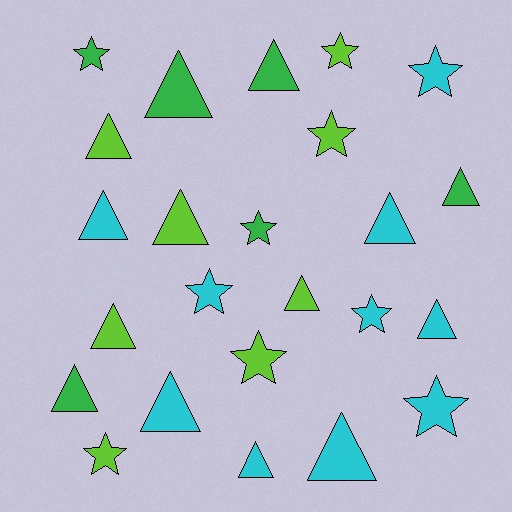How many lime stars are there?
There are 4 lime stars.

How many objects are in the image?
There are 24 objects.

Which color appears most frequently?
Cyan, with 10 objects.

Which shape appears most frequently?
Triangle, with 14 objects.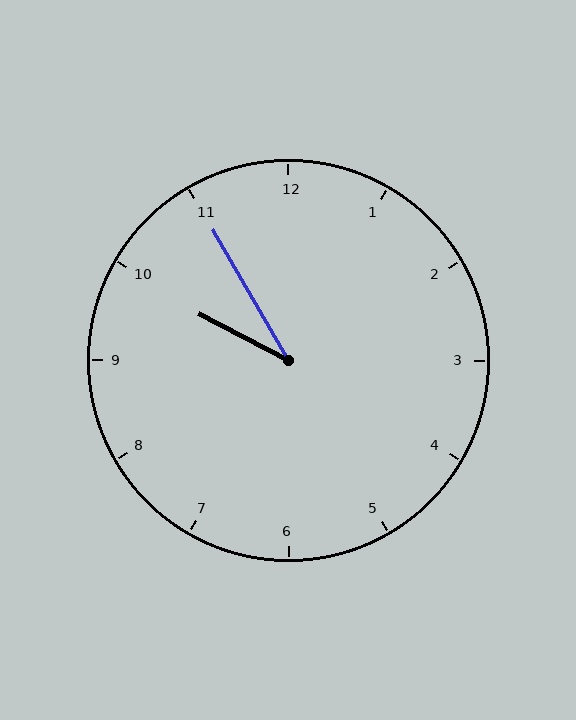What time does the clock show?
9:55.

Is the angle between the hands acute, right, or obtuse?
It is acute.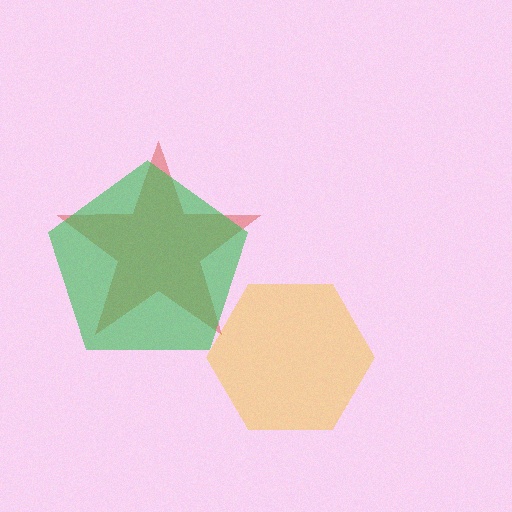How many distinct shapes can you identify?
There are 3 distinct shapes: a yellow hexagon, a red star, a green pentagon.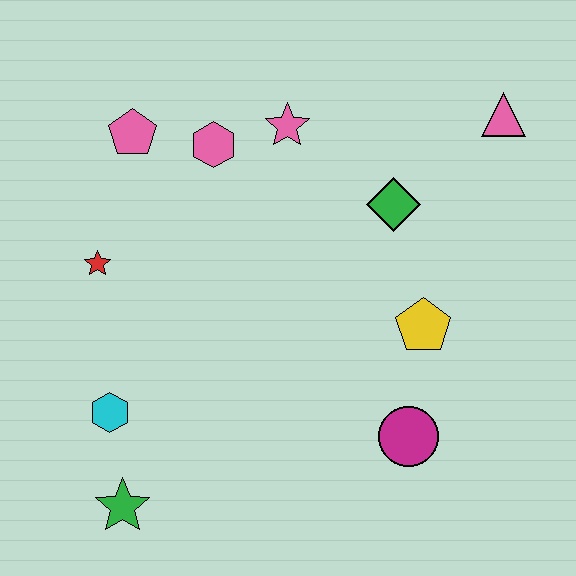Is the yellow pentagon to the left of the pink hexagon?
No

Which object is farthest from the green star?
The pink triangle is farthest from the green star.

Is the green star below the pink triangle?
Yes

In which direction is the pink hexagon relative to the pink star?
The pink hexagon is to the left of the pink star.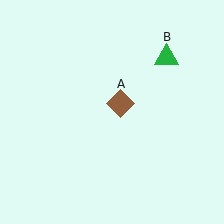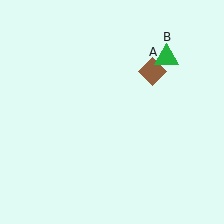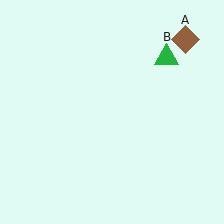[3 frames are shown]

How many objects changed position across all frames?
1 object changed position: brown diamond (object A).